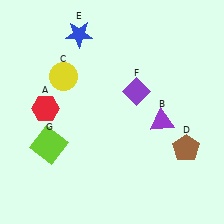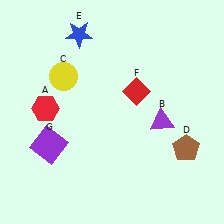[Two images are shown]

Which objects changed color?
F changed from purple to red. G changed from lime to purple.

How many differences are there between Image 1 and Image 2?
There are 2 differences between the two images.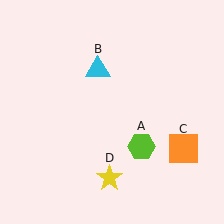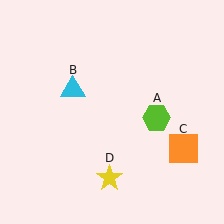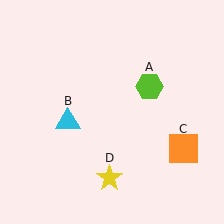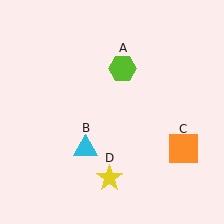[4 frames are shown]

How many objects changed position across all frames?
2 objects changed position: lime hexagon (object A), cyan triangle (object B).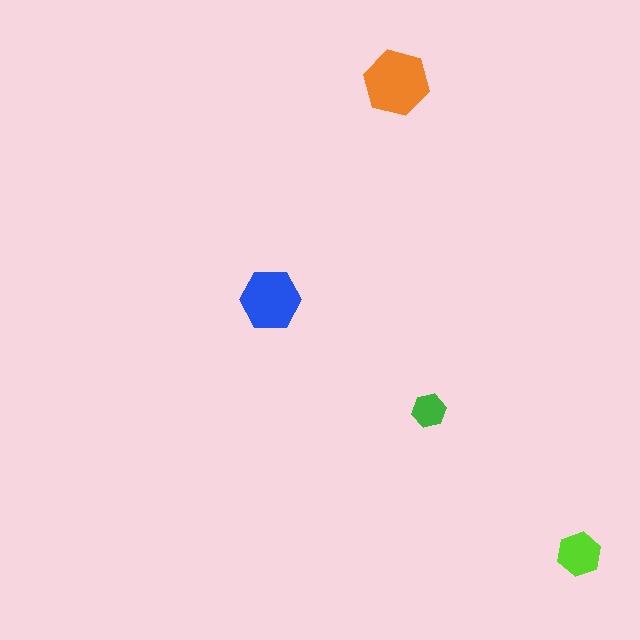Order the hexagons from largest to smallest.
the orange one, the blue one, the lime one, the green one.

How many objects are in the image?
There are 4 objects in the image.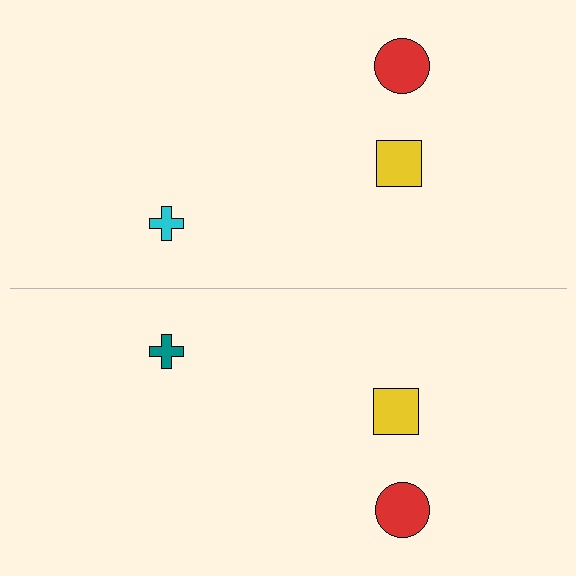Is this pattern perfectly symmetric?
No, the pattern is not perfectly symmetric. The teal cross on the bottom side breaks the symmetry — its mirror counterpart is cyan.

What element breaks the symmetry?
The teal cross on the bottom side breaks the symmetry — its mirror counterpart is cyan.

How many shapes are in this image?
There are 6 shapes in this image.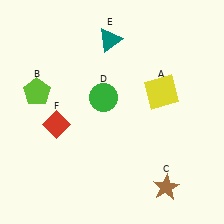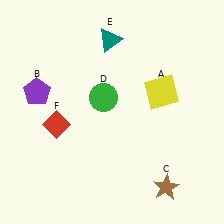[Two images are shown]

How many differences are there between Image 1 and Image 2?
There is 1 difference between the two images.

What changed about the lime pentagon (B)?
In Image 1, B is lime. In Image 2, it changed to purple.